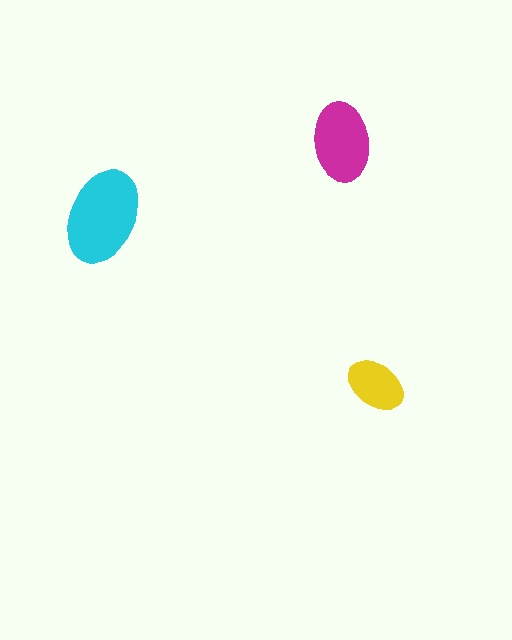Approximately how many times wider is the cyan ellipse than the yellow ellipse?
About 1.5 times wider.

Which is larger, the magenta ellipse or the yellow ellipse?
The magenta one.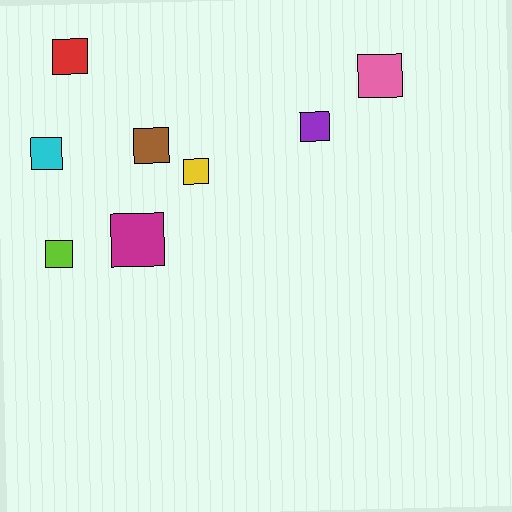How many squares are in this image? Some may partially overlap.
There are 8 squares.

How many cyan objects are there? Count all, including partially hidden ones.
There is 1 cyan object.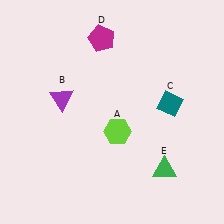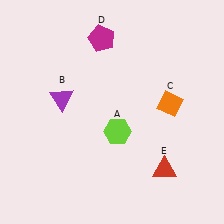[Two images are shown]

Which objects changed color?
C changed from teal to orange. E changed from green to red.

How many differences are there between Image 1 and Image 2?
There are 2 differences between the two images.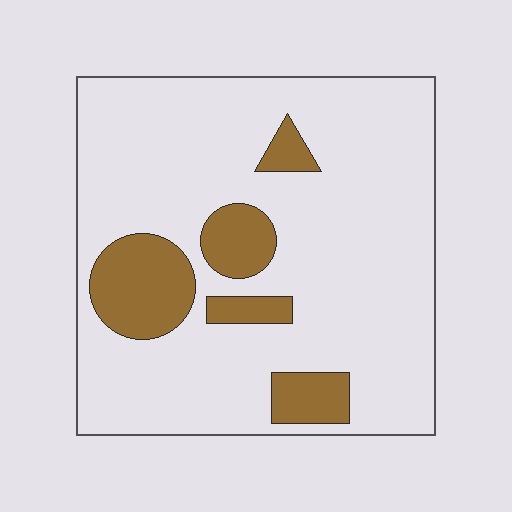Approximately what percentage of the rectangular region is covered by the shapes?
Approximately 15%.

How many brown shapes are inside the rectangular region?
5.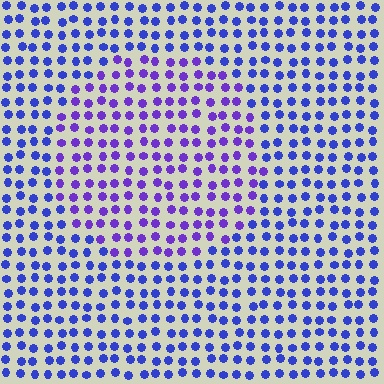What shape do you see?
I see a circle.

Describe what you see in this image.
The image is filled with small blue elements in a uniform arrangement. A circle-shaped region is visible where the elements are tinted to a slightly different hue, forming a subtle color boundary.